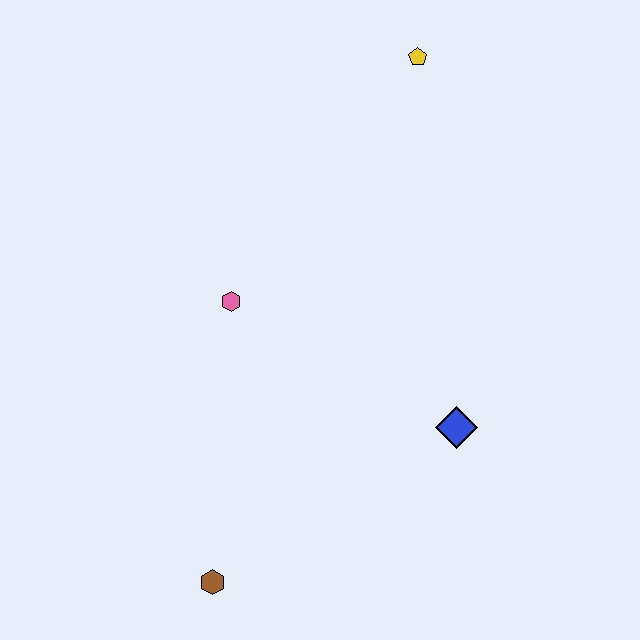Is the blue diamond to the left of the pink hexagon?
No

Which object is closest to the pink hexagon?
The blue diamond is closest to the pink hexagon.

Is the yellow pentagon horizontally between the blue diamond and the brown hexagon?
Yes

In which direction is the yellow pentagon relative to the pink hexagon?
The yellow pentagon is above the pink hexagon.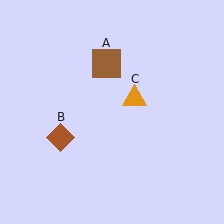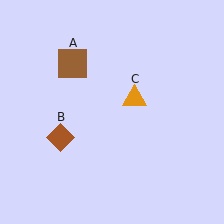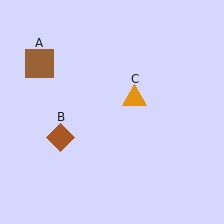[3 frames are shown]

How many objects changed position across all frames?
1 object changed position: brown square (object A).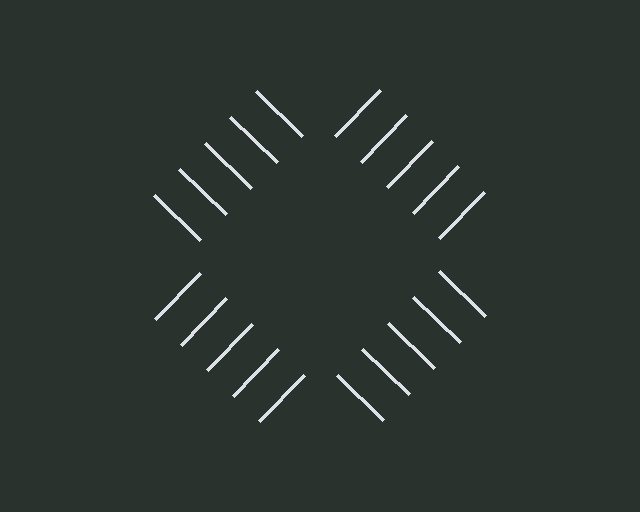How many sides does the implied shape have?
4 sides — the line-ends trace a square.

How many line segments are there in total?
20 — 5 along each of the 4 edges.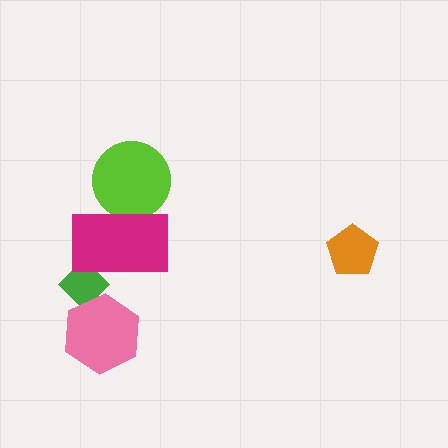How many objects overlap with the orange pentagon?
0 objects overlap with the orange pentagon.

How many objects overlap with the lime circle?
1 object overlaps with the lime circle.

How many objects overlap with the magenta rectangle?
2 objects overlap with the magenta rectangle.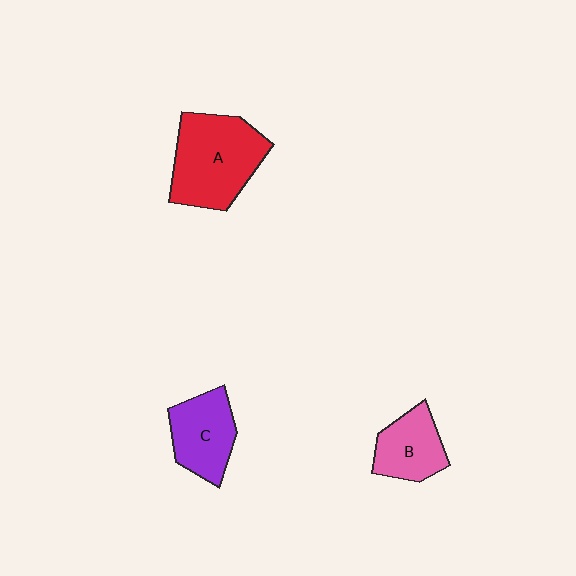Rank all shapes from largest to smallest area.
From largest to smallest: A (red), C (purple), B (pink).